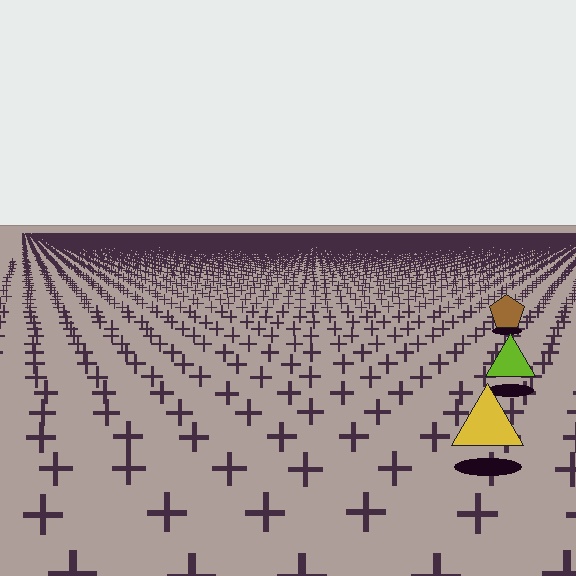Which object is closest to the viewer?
The yellow triangle is closest. The texture marks near it are larger and more spread out.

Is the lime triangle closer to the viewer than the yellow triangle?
No. The yellow triangle is closer — you can tell from the texture gradient: the ground texture is coarser near it.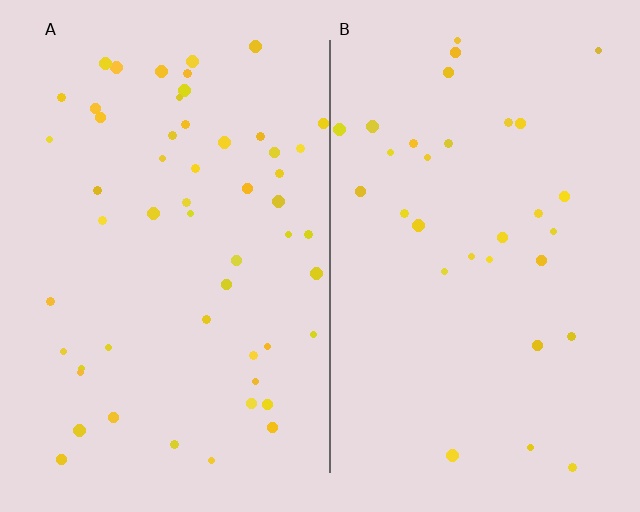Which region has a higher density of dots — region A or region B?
A (the left).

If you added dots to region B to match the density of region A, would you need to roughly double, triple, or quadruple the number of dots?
Approximately double.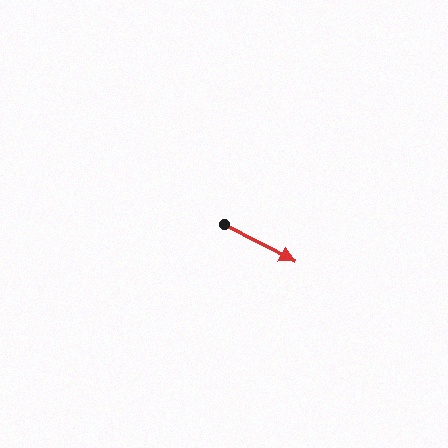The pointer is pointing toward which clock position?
Roughly 4 o'clock.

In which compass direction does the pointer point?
Southeast.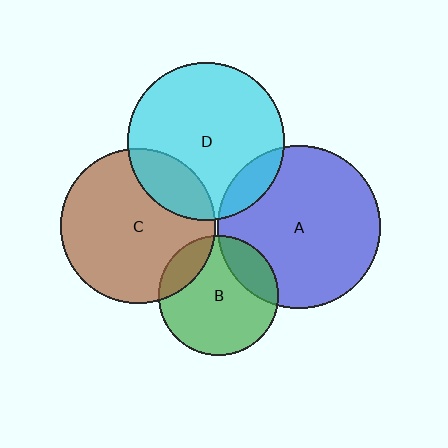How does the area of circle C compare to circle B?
Approximately 1.7 times.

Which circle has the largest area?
Circle A (blue).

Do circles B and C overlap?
Yes.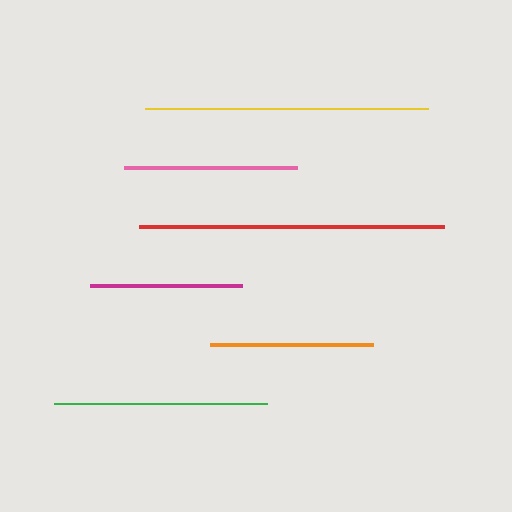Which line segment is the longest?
The red line is the longest at approximately 306 pixels.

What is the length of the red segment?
The red segment is approximately 306 pixels long.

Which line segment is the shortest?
The magenta line is the shortest at approximately 152 pixels.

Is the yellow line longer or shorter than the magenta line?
The yellow line is longer than the magenta line.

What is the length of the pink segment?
The pink segment is approximately 173 pixels long.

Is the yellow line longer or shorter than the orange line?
The yellow line is longer than the orange line.